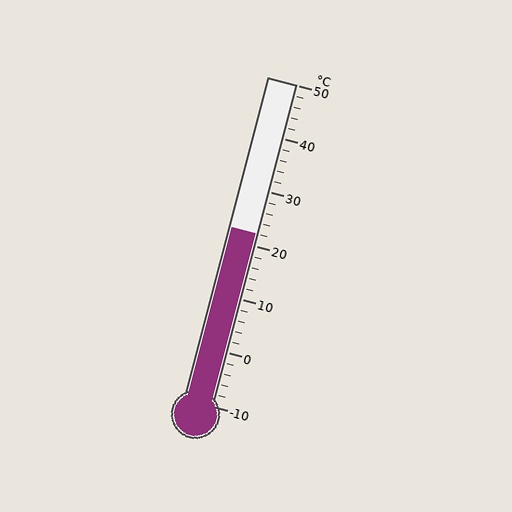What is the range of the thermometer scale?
The thermometer scale ranges from -10°C to 50°C.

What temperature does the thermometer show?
The thermometer shows approximately 22°C.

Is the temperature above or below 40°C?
The temperature is below 40°C.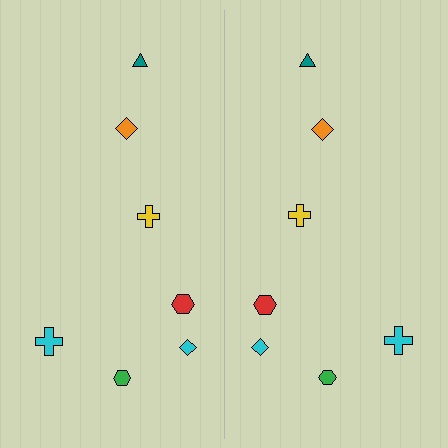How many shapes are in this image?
There are 14 shapes in this image.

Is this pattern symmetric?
Yes, this pattern has bilateral (reflection) symmetry.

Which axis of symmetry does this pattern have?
The pattern has a vertical axis of symmetry running through the center of the image.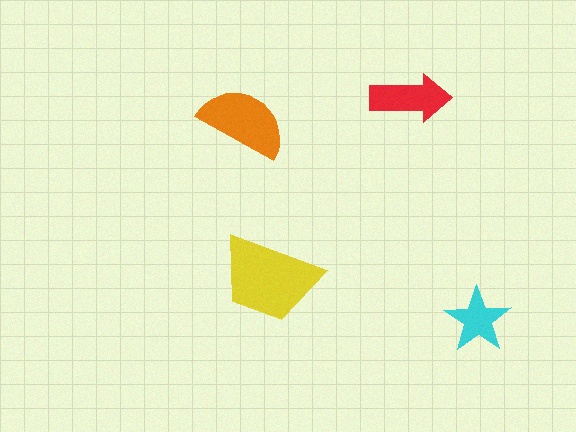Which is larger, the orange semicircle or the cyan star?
The orange semicircle.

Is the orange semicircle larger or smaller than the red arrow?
Larger.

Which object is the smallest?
The cyan star.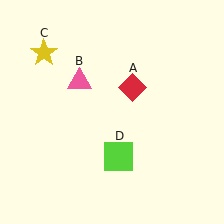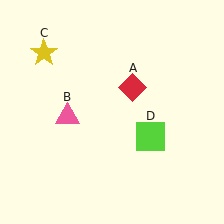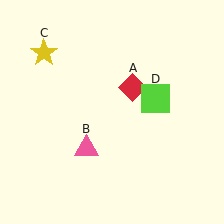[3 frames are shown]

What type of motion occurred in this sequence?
The pink triangle (object B), lime square (object D) rotated counterclockwise around the center of the scene.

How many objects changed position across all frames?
2 objects changed position: pink triangle (object B), lime square (object D).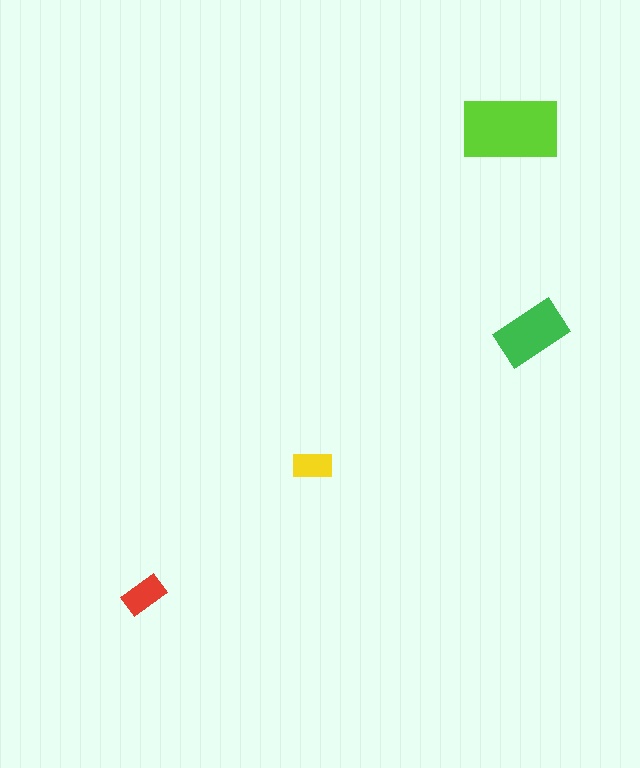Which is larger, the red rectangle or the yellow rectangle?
The red one.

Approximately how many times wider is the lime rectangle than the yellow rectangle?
About 2.5 times wider.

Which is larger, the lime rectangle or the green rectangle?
The lime one.